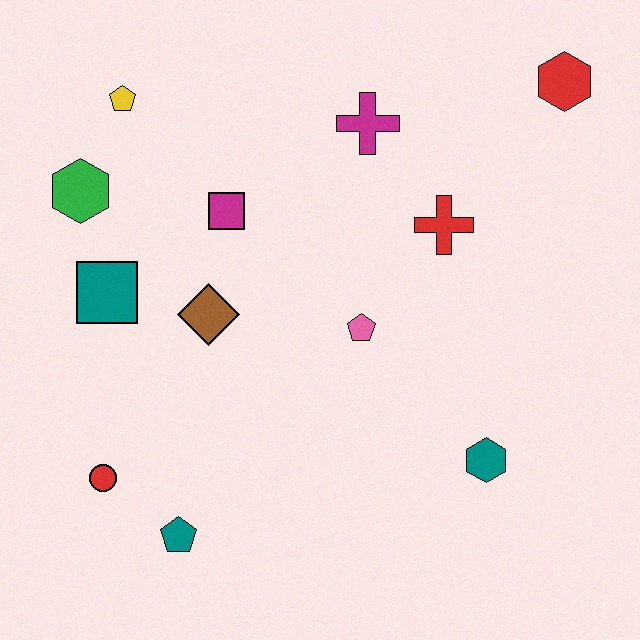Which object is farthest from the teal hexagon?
The yellow pentagon is farthest from the teal hexagon.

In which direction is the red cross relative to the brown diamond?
The red cross is to the right of the brown diamond.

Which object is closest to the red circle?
The teal pentagon is closest to the red circle.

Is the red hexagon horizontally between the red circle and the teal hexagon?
No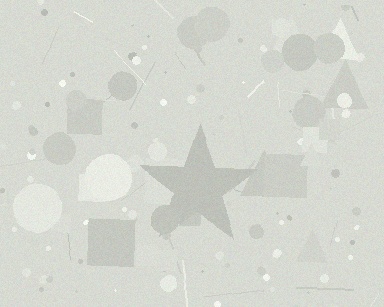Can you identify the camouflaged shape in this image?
The camouflaged shape is a star.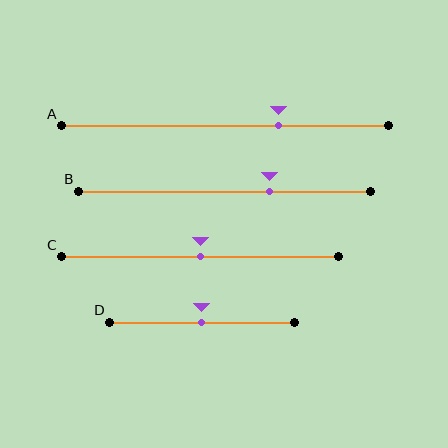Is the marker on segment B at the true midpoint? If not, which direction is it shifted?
No, the marker on segment B is shifted to the right by about 15% of the segment length.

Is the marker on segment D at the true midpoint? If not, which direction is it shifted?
Yes, the marker on segment D is at the true midpoint.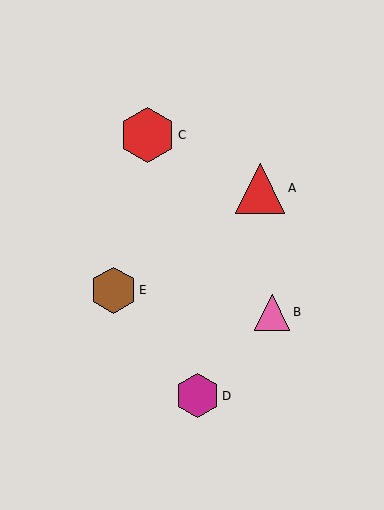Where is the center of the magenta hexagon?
The center of the magenta hexagon is at (197, 396).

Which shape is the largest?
The red hexagon (labeled C) is the largest.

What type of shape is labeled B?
Shape B is a pink triangle.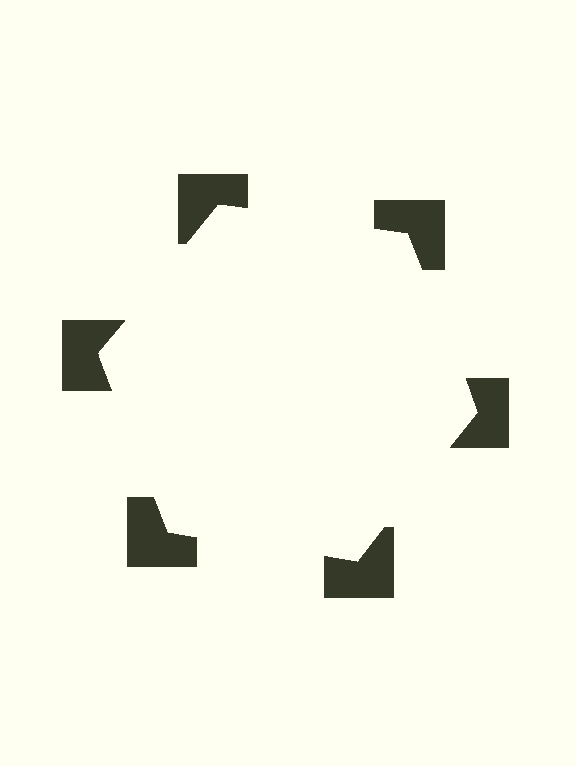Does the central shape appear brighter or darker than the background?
It typically appears slightly brighter than the background, even though no actual brightness change is drawn.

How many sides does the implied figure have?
6 sides.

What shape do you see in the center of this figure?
An illusory hexagon — its edges are inferred from the aligned wedge cuts in the notched squares, not physically drawn.